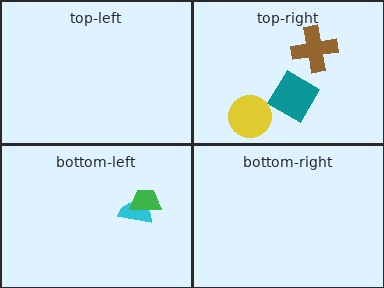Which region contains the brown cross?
The top-right region.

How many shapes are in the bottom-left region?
2.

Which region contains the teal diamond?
The top-right region.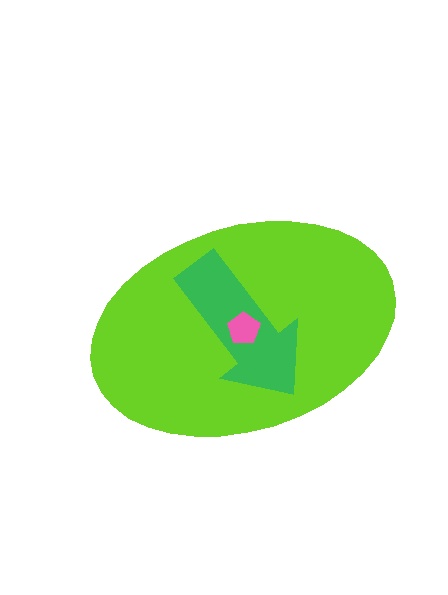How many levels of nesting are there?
3.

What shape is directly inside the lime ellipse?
The green arrow.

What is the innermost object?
The pink pentagon.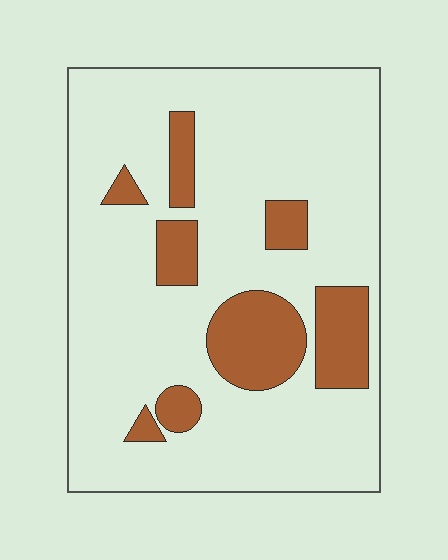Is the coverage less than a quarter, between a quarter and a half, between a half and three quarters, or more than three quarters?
Less than a quarter.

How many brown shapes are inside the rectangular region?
8.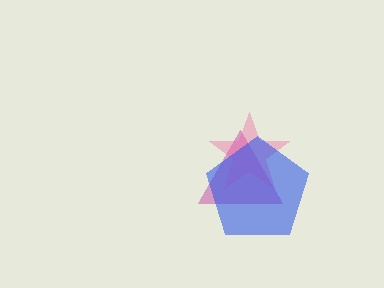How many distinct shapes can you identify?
There are 3 distinct shapes: a magenta triangle, a pink star, a blue pentagon.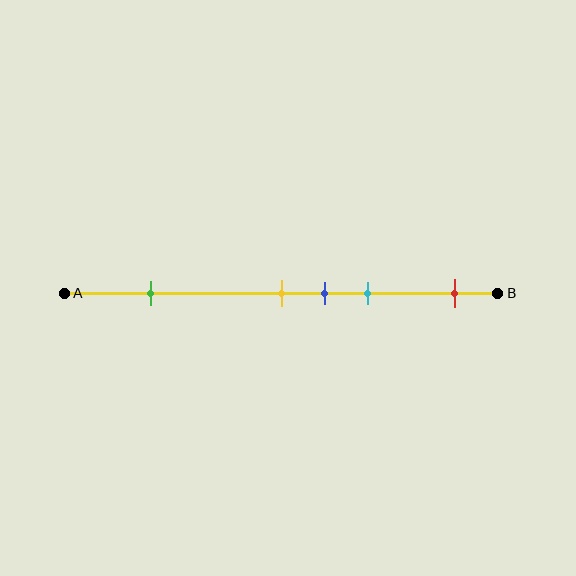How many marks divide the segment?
There are 5 marks dividing the segment.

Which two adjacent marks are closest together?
The yellow and blue marks are the closest adjacent pair.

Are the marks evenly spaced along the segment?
No, the marks are not evenly spaced.